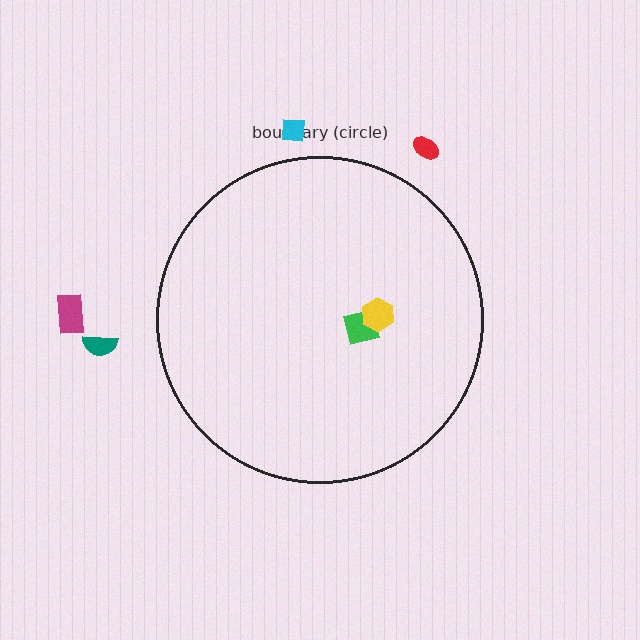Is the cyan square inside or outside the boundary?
Outside.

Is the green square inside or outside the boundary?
Inside.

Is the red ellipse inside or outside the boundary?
Outside.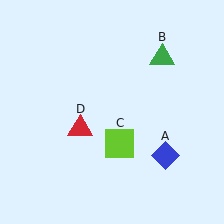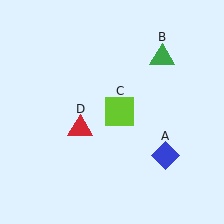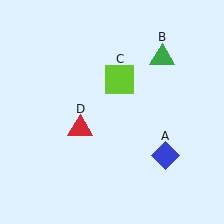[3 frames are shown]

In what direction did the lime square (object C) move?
The lime square (object C) moved up.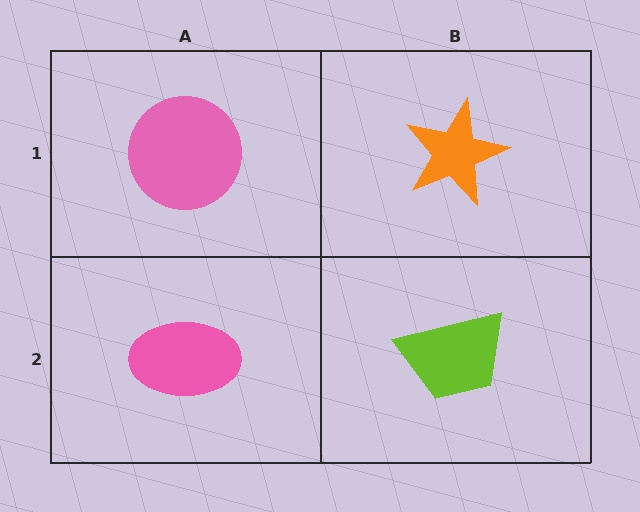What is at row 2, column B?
A lime trapezoid.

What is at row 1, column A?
A pink circle.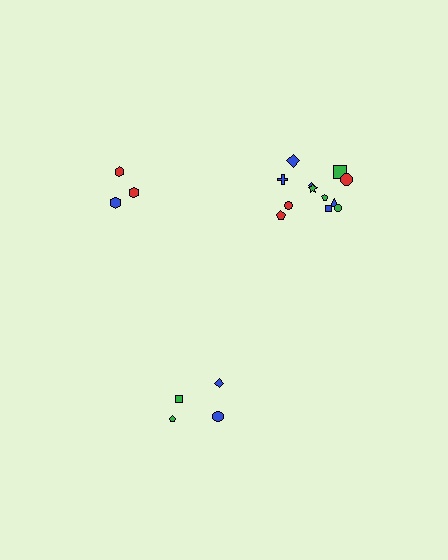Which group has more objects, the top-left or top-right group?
The top-right group.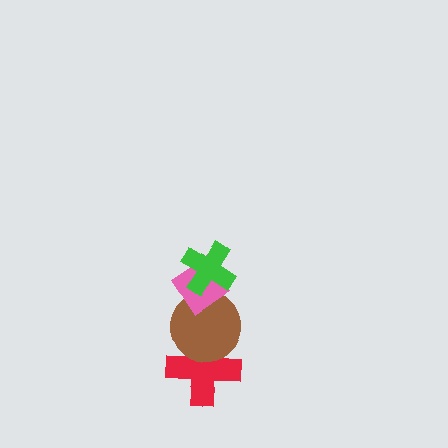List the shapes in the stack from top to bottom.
From top to bottom: the green cross, the pink diamond, the brown circle, the red cross.